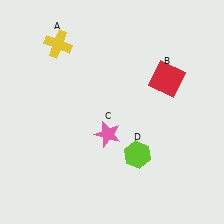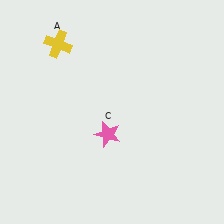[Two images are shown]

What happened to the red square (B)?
The red square (B) was removed in Image 2. It was in the top-right area of Image 1.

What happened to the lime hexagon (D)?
The lime hexagon (D) was removed in Image 2. It was in the bottom-right area of Image 1.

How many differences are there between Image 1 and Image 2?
There are 2 differences between the two images.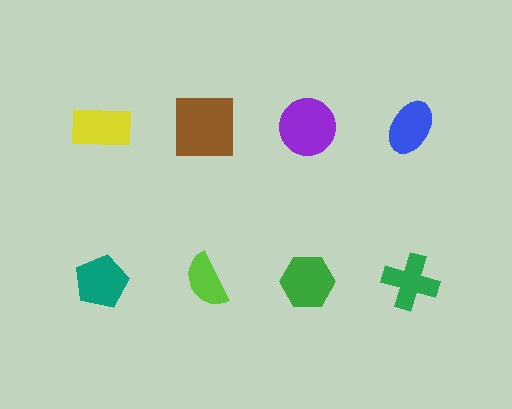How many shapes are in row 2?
4 shapes.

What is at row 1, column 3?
A purple circle.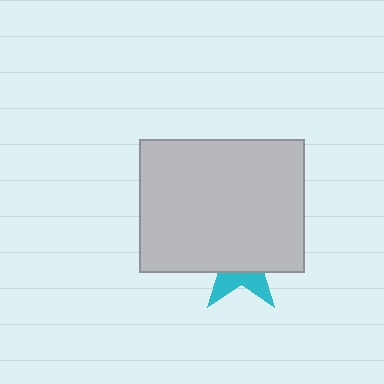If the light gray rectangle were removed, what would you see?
You would see the complete cyan star.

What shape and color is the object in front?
The object in front is a light gray rectangle.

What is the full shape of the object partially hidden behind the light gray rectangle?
The partially hidden object is a cyan star.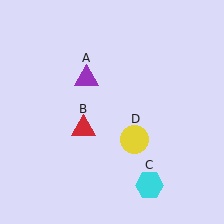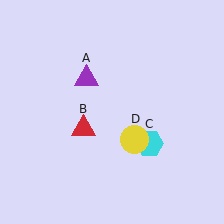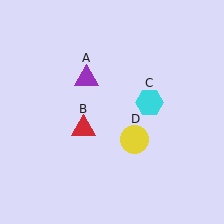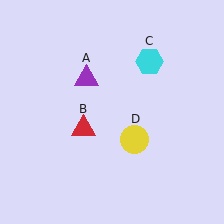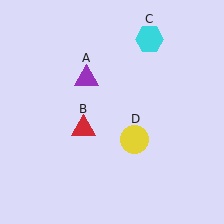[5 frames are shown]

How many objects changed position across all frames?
1 object changed position: cyan hexagon (object C).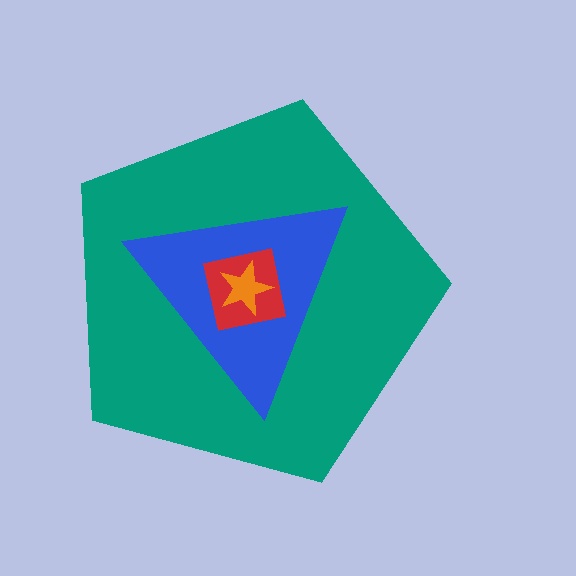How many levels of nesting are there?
4.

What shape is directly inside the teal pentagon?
The blue triangle.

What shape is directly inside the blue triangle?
The red square.